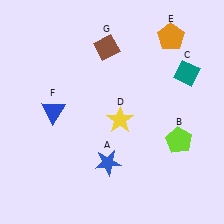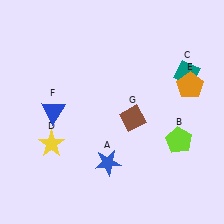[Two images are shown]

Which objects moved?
The objects that moved are: the yellow star (D), the orange pentagon (E), the brown diamond (G).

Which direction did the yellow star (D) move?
The yellow star (D) moved left.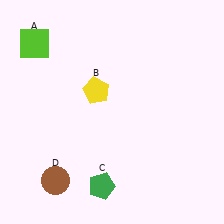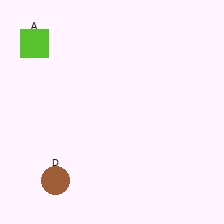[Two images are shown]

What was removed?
The green pentagon (C), the yellow pentagon (B) were removed in Image 2.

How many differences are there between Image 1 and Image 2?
There are 2 differences between the two images.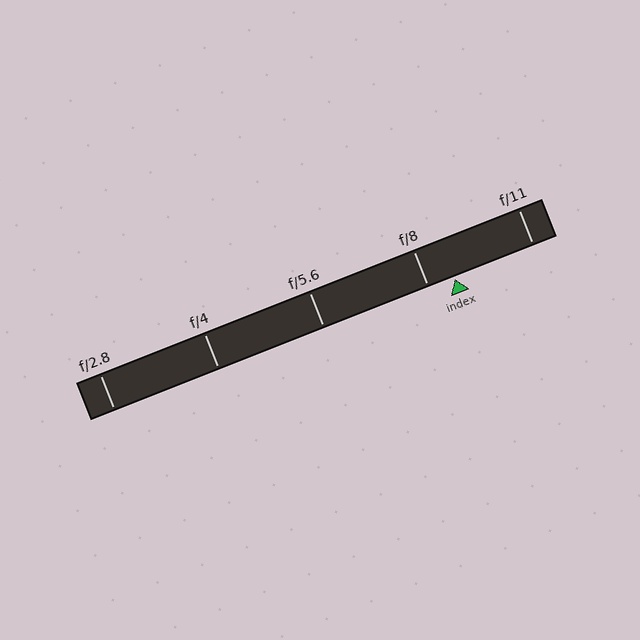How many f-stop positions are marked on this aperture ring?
There are 5 f-stop positions marked.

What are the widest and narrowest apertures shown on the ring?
The widest aperture shown is f/2.8 and the narrowest is f/11.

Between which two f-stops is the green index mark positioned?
The index mark is between f/8 and f/11.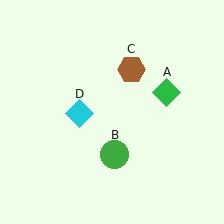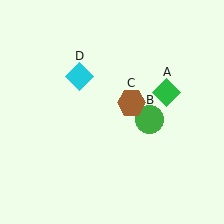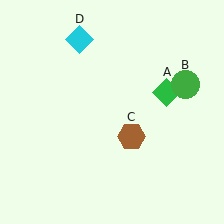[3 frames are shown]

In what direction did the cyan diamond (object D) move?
The cyan diamond (object D) moved up.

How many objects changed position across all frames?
3 objects changed position: green circle (object B), brown hexagon (object C), cyan diamond (object D).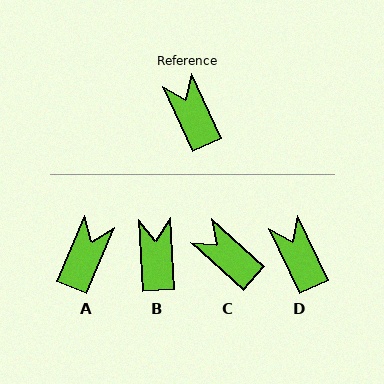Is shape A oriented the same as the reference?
No, it is off by about 48 degrees.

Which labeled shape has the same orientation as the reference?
D.